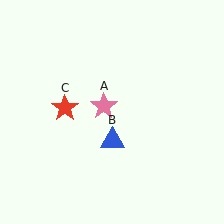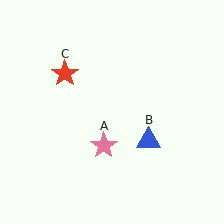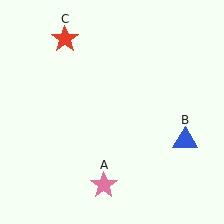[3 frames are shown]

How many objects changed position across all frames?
3 objects changed position: pink star (object A), blue triangle (object B), red star (object C).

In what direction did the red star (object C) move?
The red star (object C) moved up.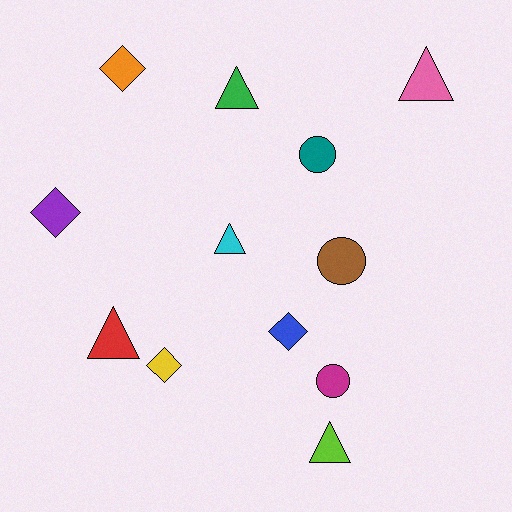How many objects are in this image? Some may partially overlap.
There are 12 objects.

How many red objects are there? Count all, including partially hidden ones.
There is 1 red object.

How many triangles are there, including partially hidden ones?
There are 5 triangles.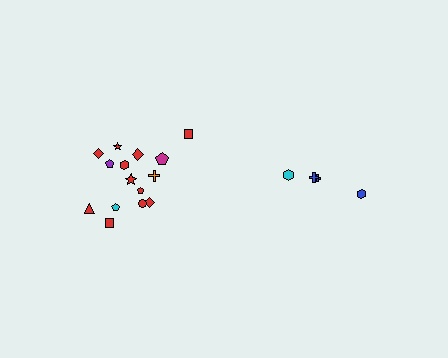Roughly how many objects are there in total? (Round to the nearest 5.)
Roughly 20 objects in total.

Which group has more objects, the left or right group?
The left group.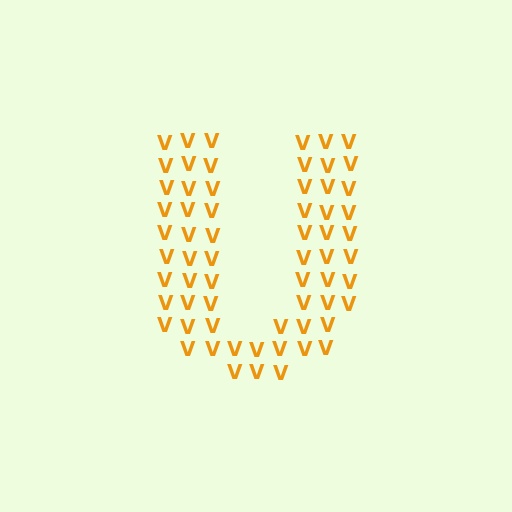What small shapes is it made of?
It is made of small letter V's.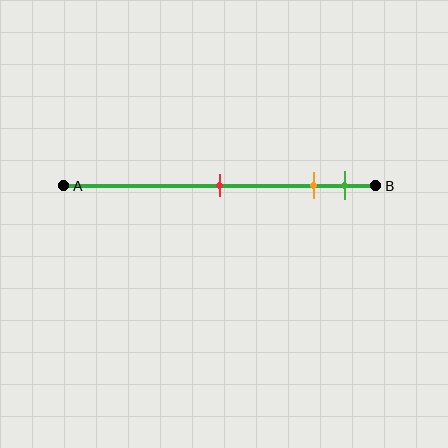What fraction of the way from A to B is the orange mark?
The orange mark is approximately 80% (0.8) of the way from A to B.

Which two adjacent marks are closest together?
The orange and green marks are the closest adjacent pair.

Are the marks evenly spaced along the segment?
No, the marks are not evenly spaced.